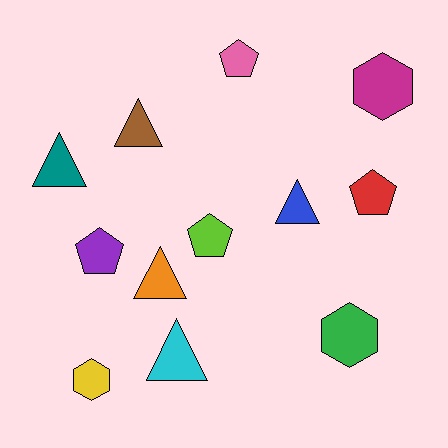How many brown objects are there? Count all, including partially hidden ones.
There is 1 brown object.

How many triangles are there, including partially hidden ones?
There are 5 triangles.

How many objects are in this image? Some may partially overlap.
There are 12 objects.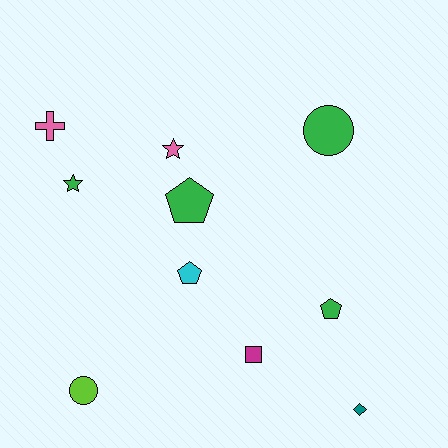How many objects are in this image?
There are 10 objects.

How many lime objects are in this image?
There is 1 lime object.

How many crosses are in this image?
There is 1 cross.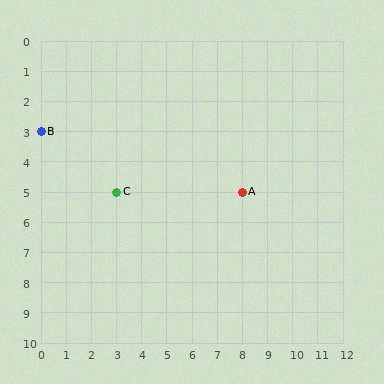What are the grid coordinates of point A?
Point A is at grid coordinates (8, 5).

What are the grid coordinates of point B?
Point B is at grid coordinates (0, 3).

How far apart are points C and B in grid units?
Points C and B are 3 columns and 2 rows apart (about 3.6 grid units diagonally).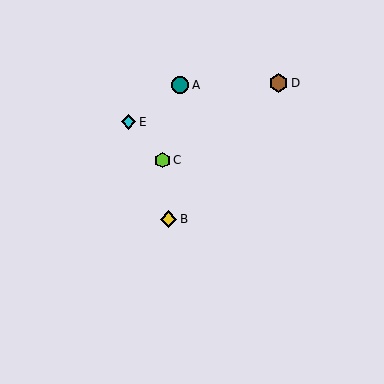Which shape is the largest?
The brown hexagon (labeled D) is the largest.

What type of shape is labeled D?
Shape D is a brown hexagon.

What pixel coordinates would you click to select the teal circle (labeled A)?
Click at (180, 85) to select the teal circle A.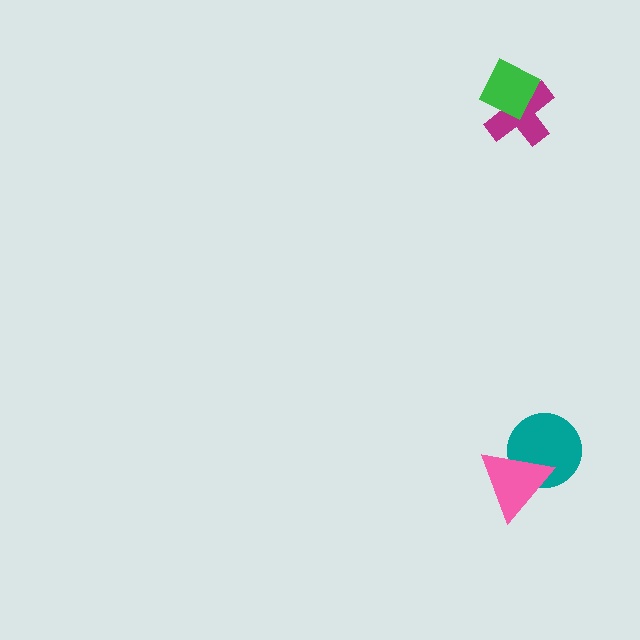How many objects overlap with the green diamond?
1 object overlaps with the green diamond.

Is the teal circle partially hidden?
Yes, it is partially covered by another shape.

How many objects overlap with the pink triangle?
1 object overlaps with the pink triangle.